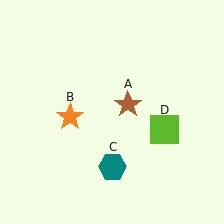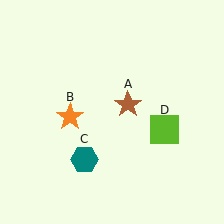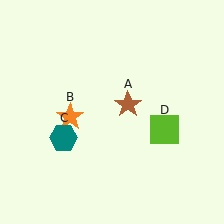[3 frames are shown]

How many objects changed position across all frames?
1 object changed position: teal hexagon (object C).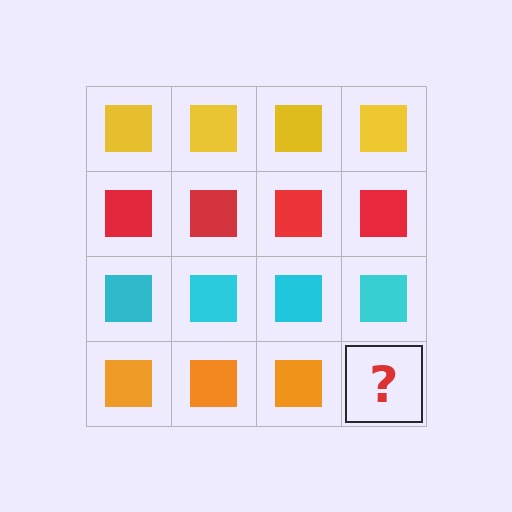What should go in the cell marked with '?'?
The missing cell should contain an orange square.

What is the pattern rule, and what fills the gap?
The rule is that each row has a consistent color. The gap should be filled with an orange square.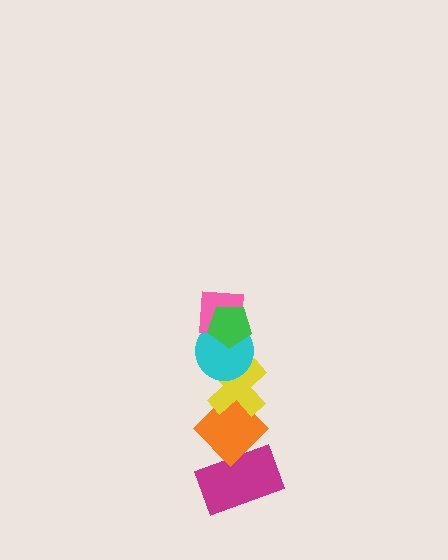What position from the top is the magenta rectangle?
The magenta rectangle is 6th from the top.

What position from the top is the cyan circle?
The cyan circle is 3rd from the top.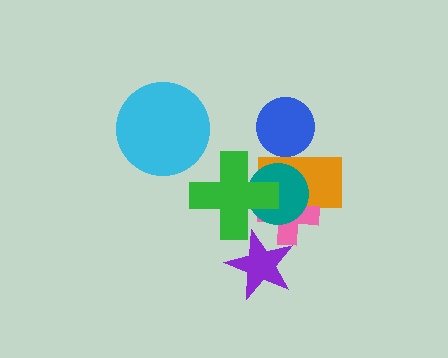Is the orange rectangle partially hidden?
Yes, it is partially covered by another shape.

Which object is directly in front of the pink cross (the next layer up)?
The teal circle is directly in front of the pink cross.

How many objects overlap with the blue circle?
1 object overlaps with the blue circle.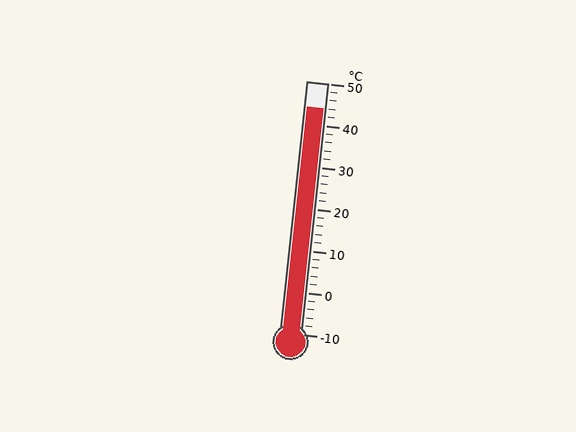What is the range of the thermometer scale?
The thermometer scale ranges from -10°C to 50°C.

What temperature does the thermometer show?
The thermometer shows approximately 44°C.